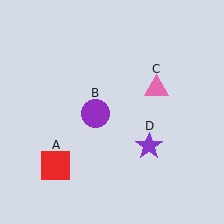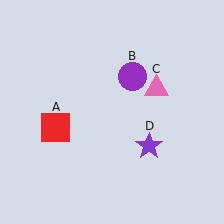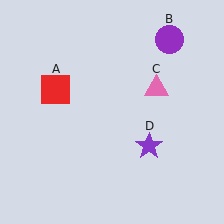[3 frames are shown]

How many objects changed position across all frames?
2 objects changed position: red square (object A), purple circle (object B).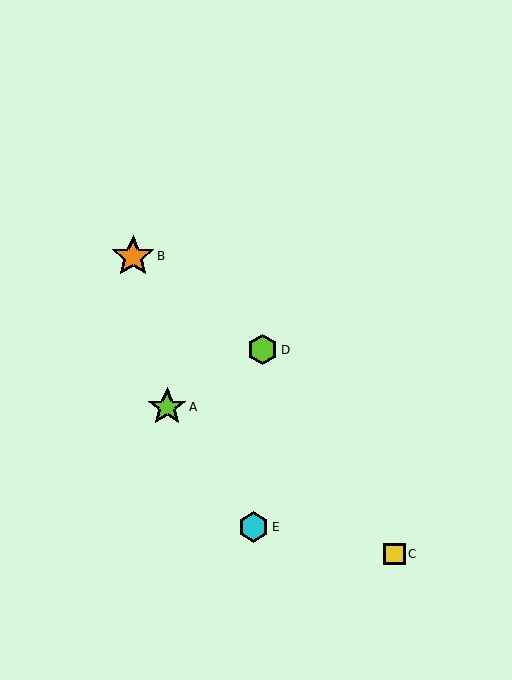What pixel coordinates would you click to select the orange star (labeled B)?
Click at (133, 256) to select the orange star B.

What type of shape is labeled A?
Shape A is a lime star.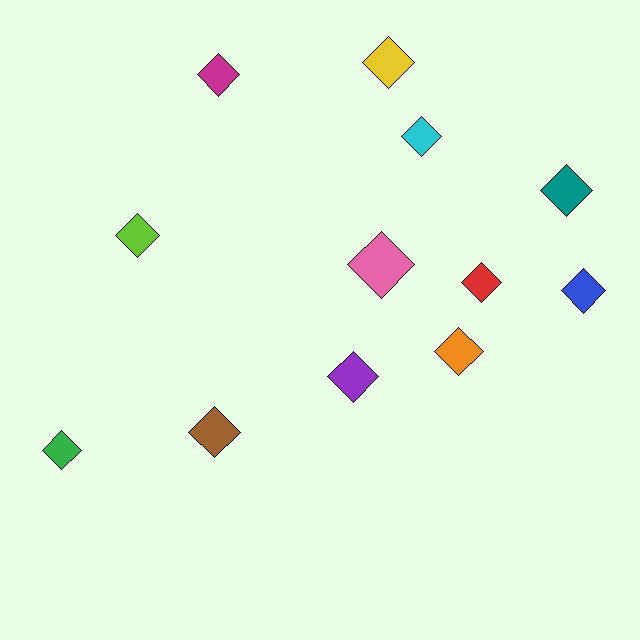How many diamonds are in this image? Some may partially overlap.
There are 12 diamonds.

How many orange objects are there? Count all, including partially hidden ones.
There is 1 orange object.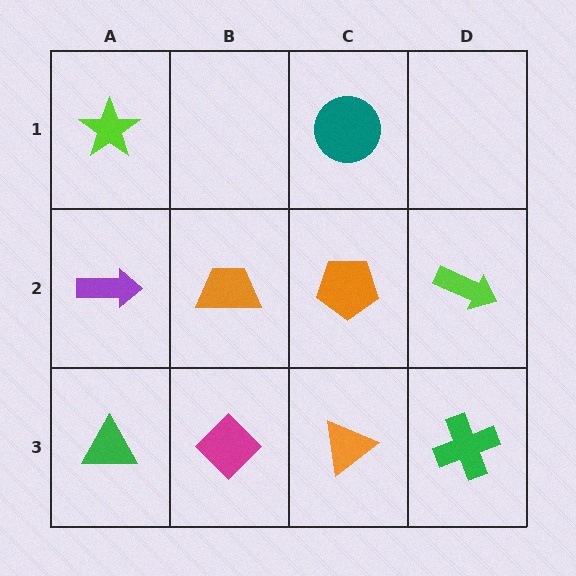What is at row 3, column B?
A magenta diamond.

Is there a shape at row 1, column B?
No, that cell is empty.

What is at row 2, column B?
An orange trapezoid.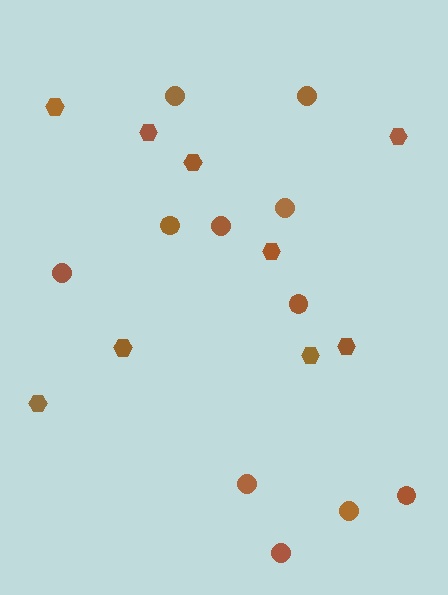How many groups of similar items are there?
There are 2 groups: one group of circles (11) and one group of hexagons (9).